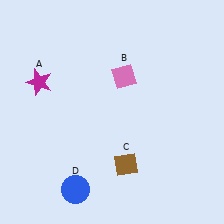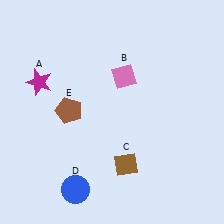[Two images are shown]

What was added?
A brown pentagon (E) was added in Image 2.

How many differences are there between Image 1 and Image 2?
There is 1 difference between the two images.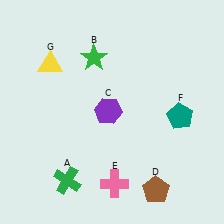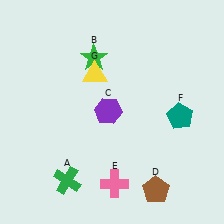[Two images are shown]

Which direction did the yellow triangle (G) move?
The yellow triangle (G) moved right.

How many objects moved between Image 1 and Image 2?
1 object moved between the two images.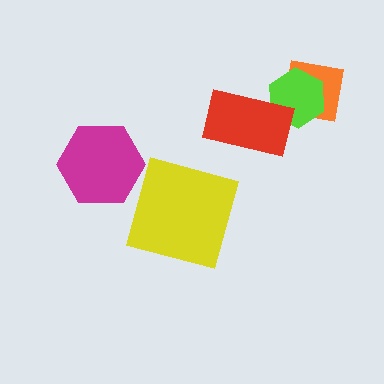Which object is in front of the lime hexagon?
The red rectangle is in front of the lime hexagon.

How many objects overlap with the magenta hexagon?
0 objects overlap with the magenta hexagon.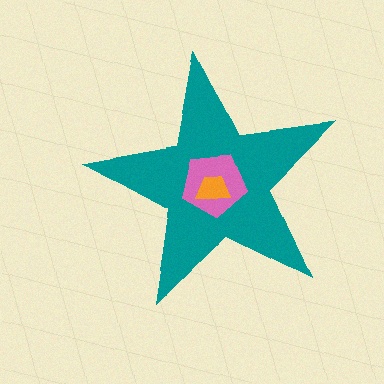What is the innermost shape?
The orange trapezoid.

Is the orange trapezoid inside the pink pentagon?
Yes.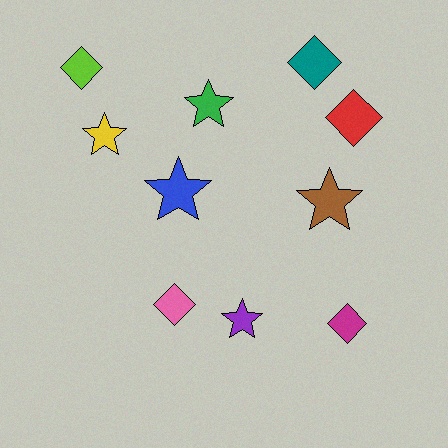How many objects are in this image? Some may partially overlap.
There are 10 objects.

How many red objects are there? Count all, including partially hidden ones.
There is 1 red object.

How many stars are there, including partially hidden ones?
There are 5 stars.